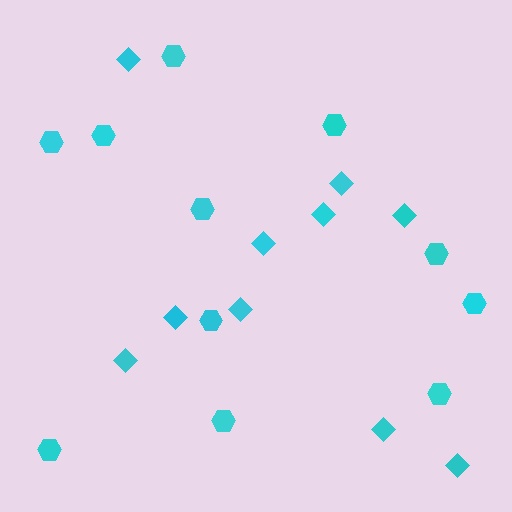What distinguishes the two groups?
There are 2 groups: one group of diamonds (10) and one group of hexagons (11).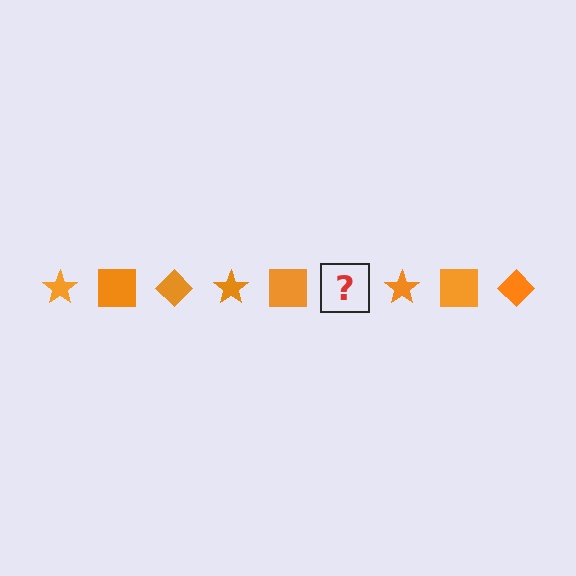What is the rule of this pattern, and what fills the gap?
The rule is that the pattern cycles through star, square, diamond shapes in orange. The gap should be filled with an orange diamond.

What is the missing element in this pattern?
The missing element is an orange diamond.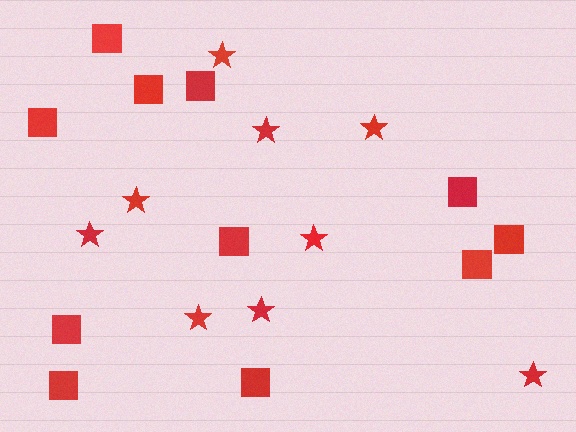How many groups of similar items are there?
There are 2 groups: one group of squares (11) and one group of stars (9).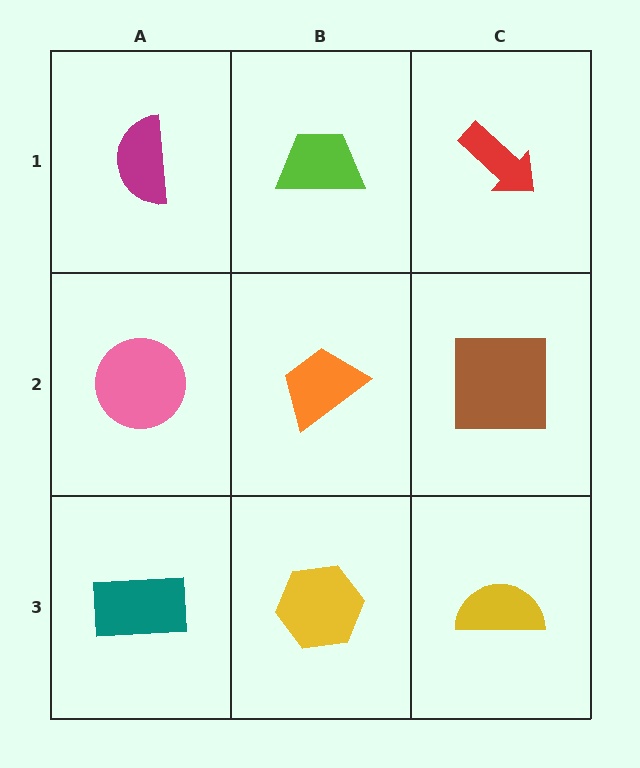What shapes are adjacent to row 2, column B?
A lime trapezoid (row 1, column B), a yellow hexagon (row 3, column B), a pink circle (row 2, column A), a brown square (row 2, column C).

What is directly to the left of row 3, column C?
A yellow hexagon.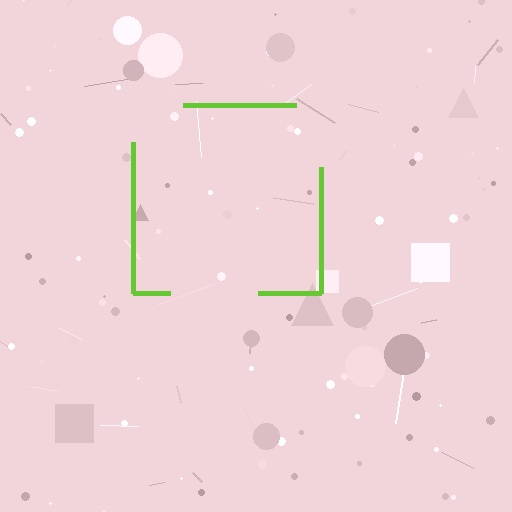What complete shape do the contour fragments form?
The contour fragments form a square.